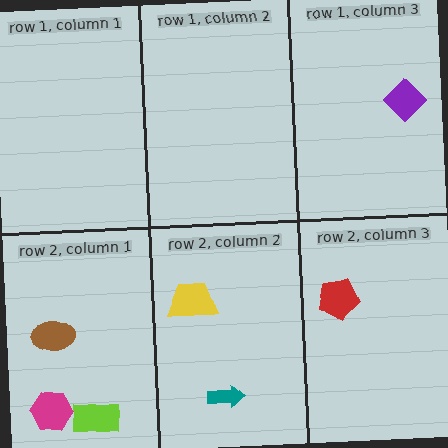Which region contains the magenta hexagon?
The row 2, column 1 region.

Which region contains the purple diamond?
The row 1, column 3 region.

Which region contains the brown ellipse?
The row 2, column 1 region.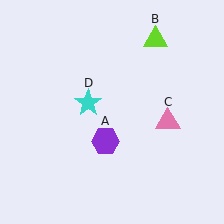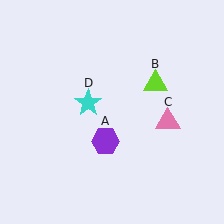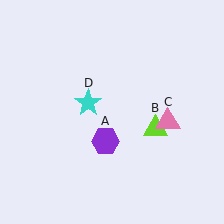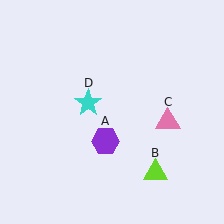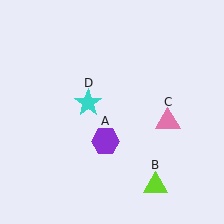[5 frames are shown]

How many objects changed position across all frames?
1 object changed position: lime triangle (object B).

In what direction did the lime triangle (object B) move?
The lime triangle (object B) moved down.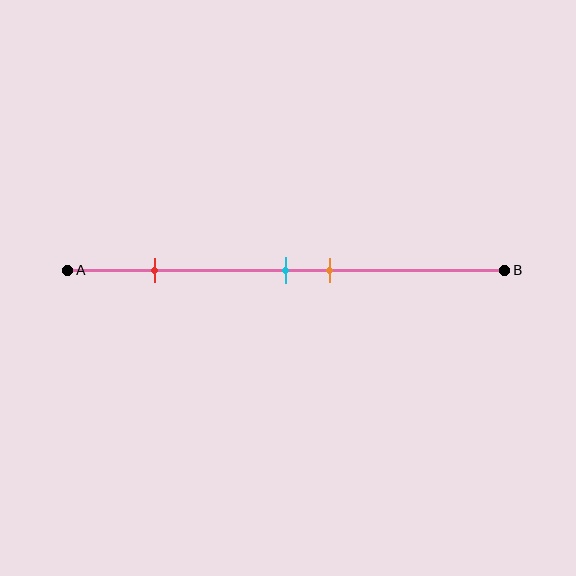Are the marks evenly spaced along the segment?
No, the marks are not evenly spaced.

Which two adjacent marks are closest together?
The cyan and orange marks are the closest adjacent pair.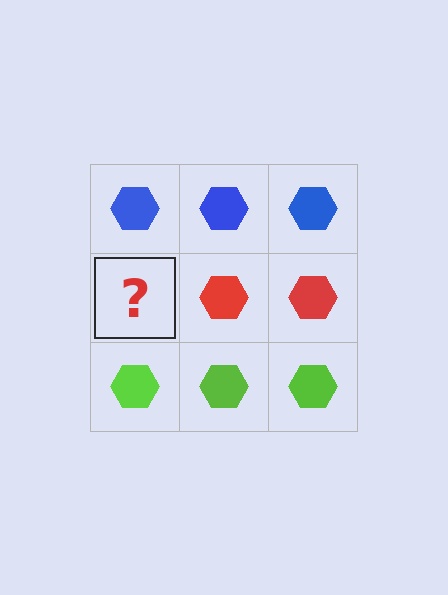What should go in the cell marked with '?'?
The missing cell should contain a red hexagon.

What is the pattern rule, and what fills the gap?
The rule is that each row has a consistent color. The gap should be filled with a red hexagon.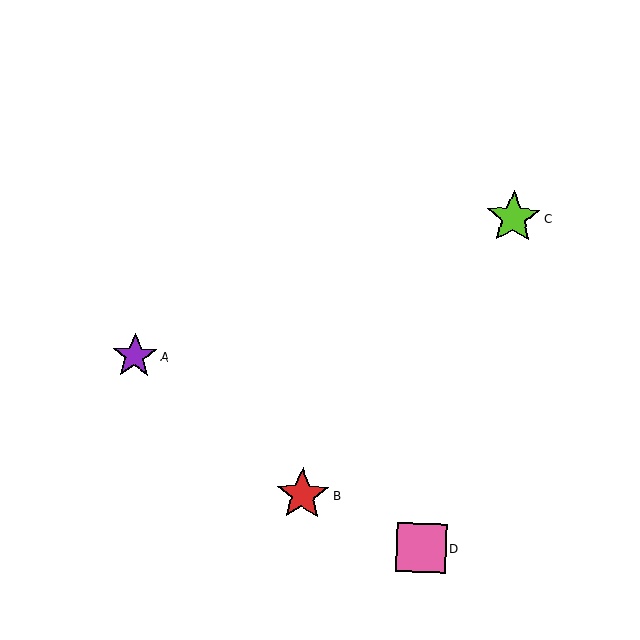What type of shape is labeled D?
Shape D is a pink square.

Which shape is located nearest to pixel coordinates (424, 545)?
The pink square (labeled D) at (421, 548) is nearest to that location.